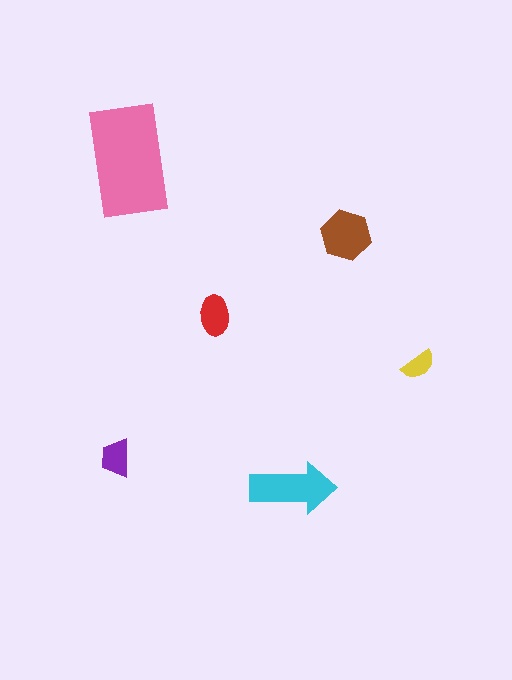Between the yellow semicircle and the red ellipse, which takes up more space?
The red ellipse.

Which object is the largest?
The pink rectangle.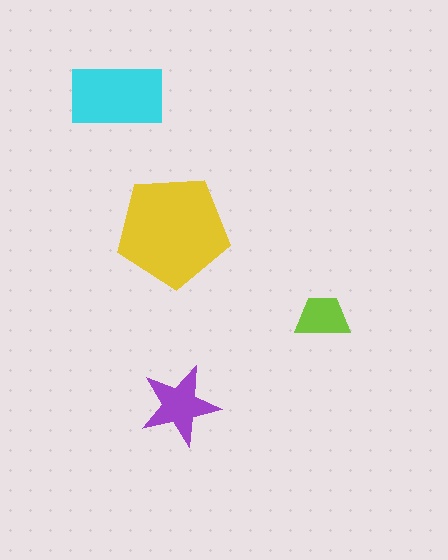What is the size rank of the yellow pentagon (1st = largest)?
1st.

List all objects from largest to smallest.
The yellow pentagon, the cyan rectangle, the purple star, the lime trapezoid.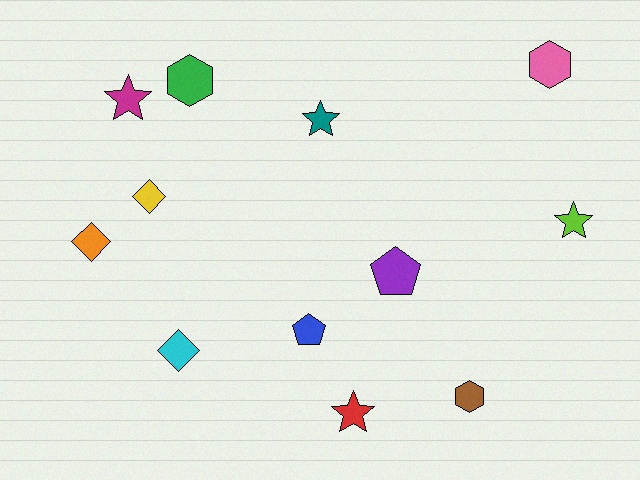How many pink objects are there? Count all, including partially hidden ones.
There is 1 pink object.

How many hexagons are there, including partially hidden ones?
There are 3 hexagons.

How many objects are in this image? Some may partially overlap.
There are 12 objects.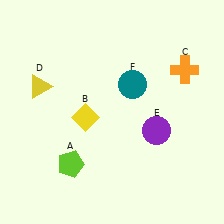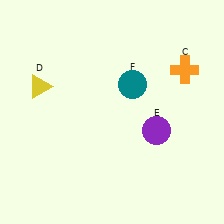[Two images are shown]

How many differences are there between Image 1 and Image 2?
There are 2 differences between the two images.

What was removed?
The yellow diamond (B), the lime pentagon (A) were removed in Image 2.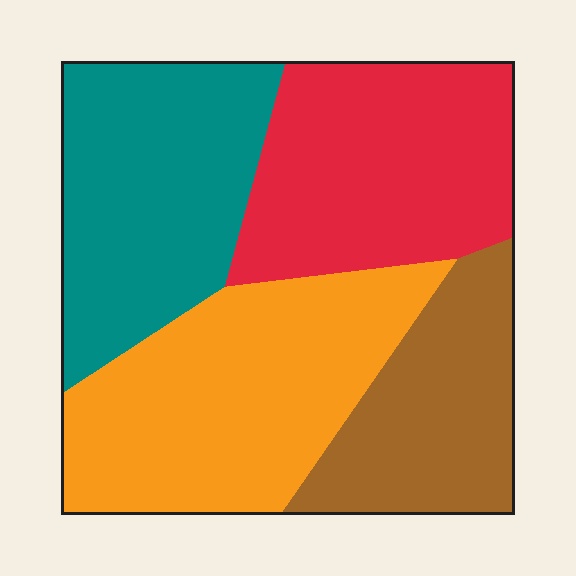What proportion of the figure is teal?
Teal covers around 25% of the figure.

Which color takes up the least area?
Brown, at roughly 20%.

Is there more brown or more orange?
Orange.